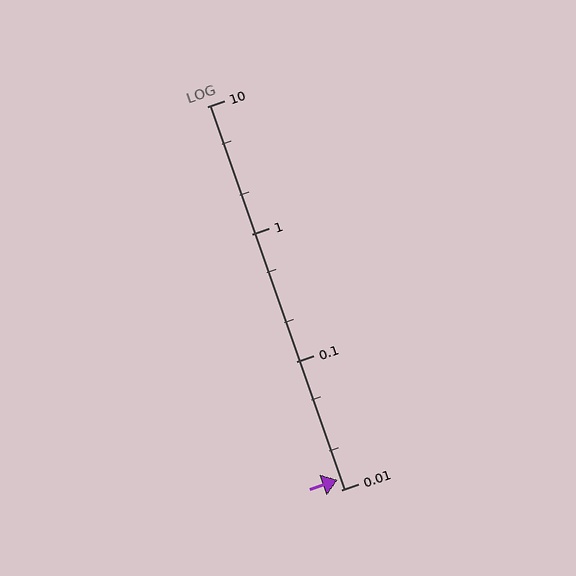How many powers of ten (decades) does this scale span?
The scale spans 3 decades, from 0.01 to 10.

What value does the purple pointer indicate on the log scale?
The pointer indicates approximately 0.012.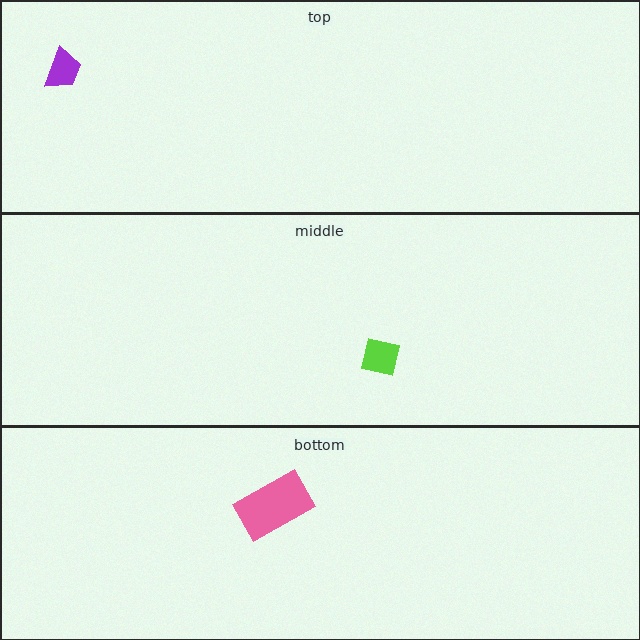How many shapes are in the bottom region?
1.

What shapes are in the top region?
The purple trapezoid.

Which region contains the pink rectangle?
The bottom region.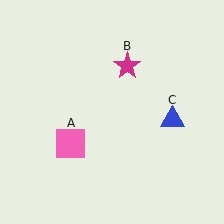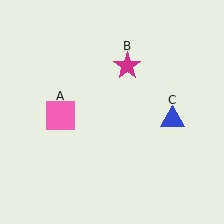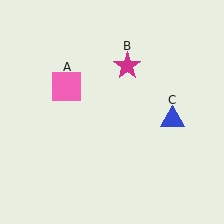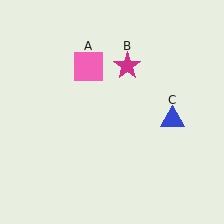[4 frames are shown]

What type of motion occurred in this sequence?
The pink square (object A) rotated clockwise around the center of the scene.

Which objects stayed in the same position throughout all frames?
Magenta star (object B) and blue triangle (object C) remained stationary.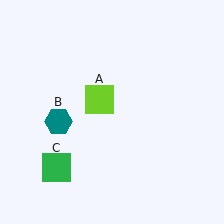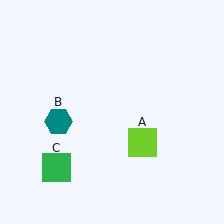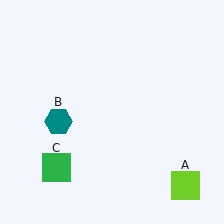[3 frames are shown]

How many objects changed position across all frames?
1 object changed position: lime square (object A).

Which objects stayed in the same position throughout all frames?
Teal hexagon (object B) and green square (object C) remained stationary.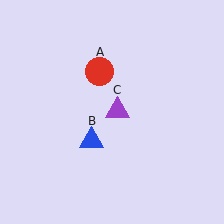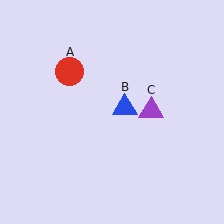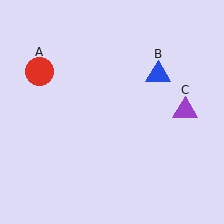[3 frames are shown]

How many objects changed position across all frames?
3 objects changed position: red circle (object A), blue triangle (object B), purple triangle (object C).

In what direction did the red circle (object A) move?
The red circle (object A) moved left.